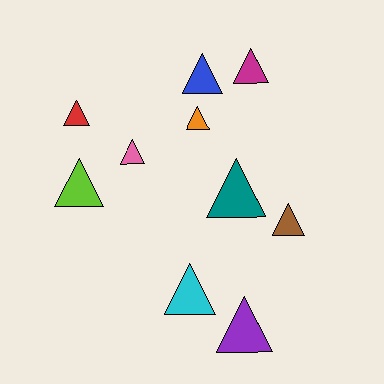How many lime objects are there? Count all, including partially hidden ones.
There is 1 lime object.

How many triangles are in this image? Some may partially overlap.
There are 10 triangles.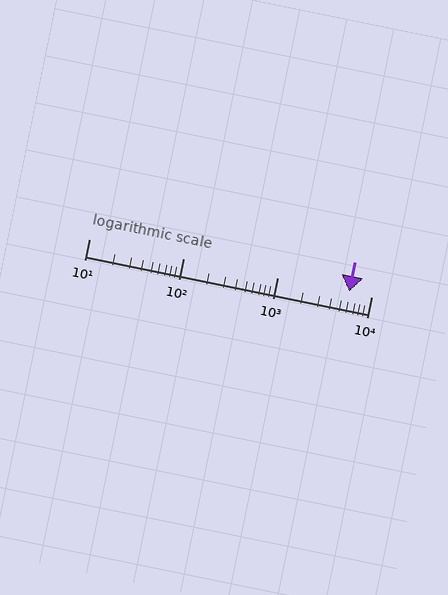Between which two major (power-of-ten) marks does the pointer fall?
The pointer is between 1000 and 10000.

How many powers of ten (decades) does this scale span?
The scale spans 3 decades, from 10 to 10000.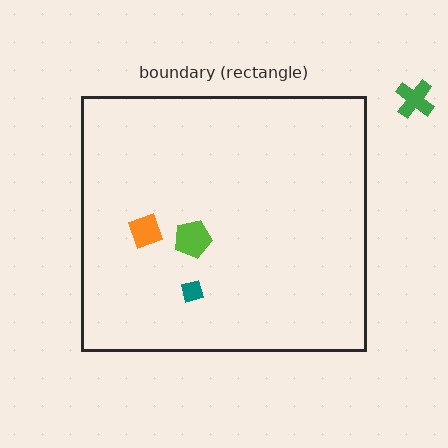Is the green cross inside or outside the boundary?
Outside.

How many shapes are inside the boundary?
3 inside, 1 outside.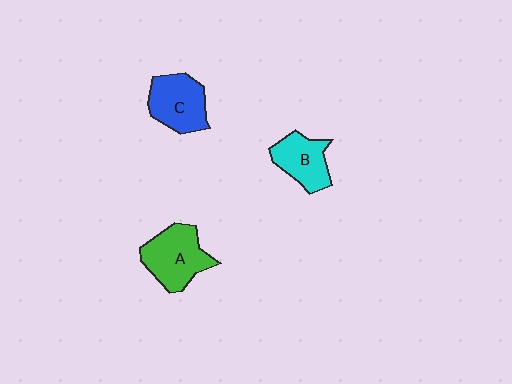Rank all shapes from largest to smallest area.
From largest to smallest: A (green), C (blue), B (cyan).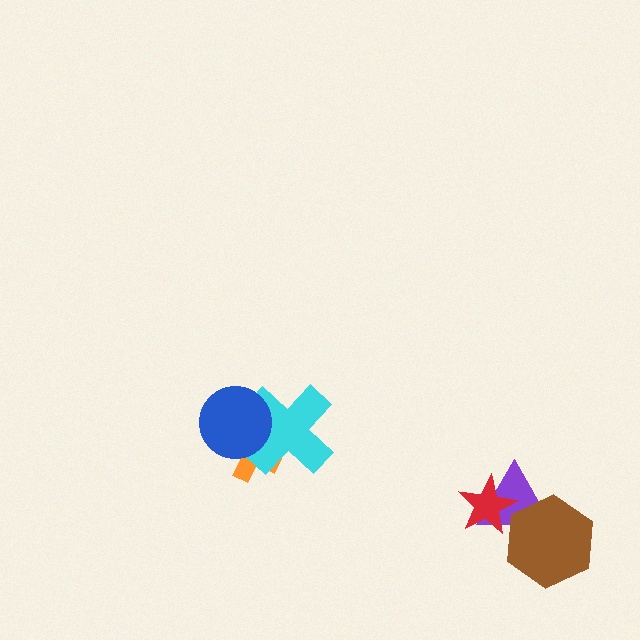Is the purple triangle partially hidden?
Yes, it is partially covered by another shape.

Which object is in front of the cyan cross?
The blue circle is in front of the cyan cross.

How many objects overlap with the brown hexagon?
1 object overlaps with the brown hexagon.